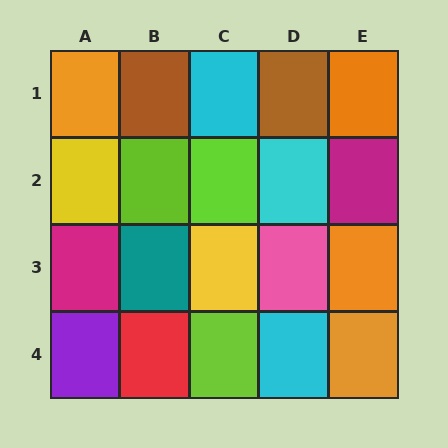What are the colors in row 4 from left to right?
Purple, red, lime, cyan, orange.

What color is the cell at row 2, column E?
Magenta.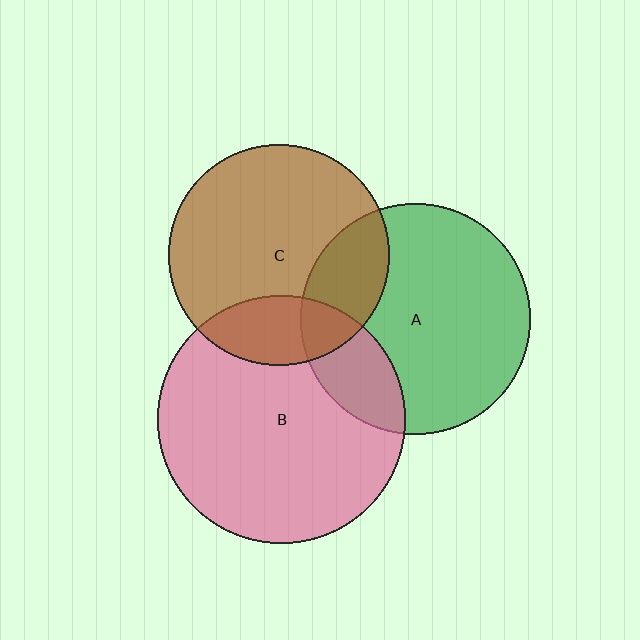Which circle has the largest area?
Circle B (pink).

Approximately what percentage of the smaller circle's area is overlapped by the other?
Approximately 25%.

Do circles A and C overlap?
Yes.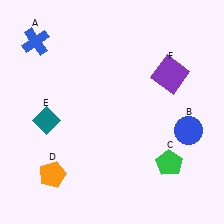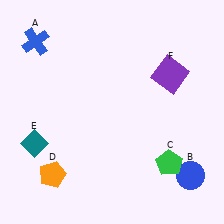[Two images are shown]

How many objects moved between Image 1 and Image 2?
2 objects moved between the two images.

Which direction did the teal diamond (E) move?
The teal diamond (E) moved down.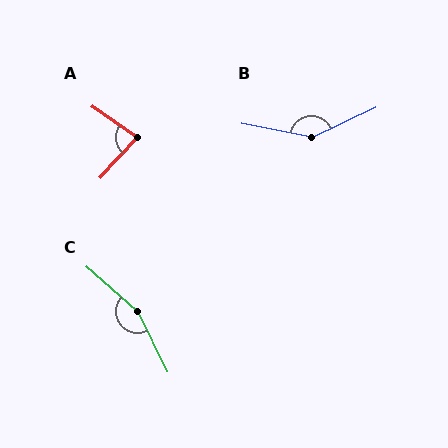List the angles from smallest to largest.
A (82°), B (144°), C (158°).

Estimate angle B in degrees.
Approximately 144 degrees.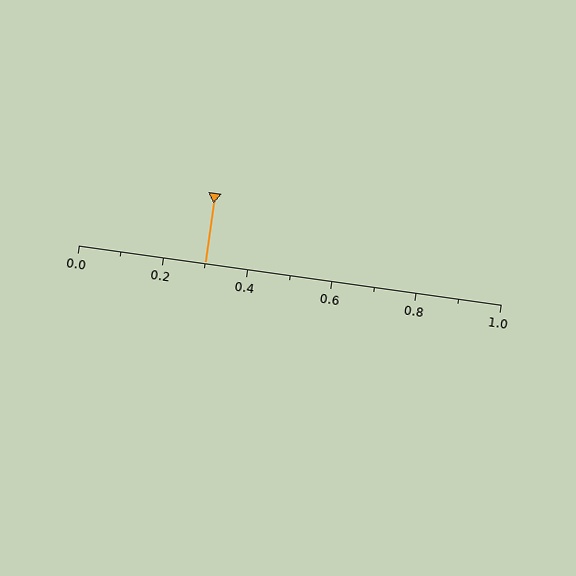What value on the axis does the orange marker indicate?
The marker indicates approximately 0.3.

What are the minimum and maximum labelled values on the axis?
The axis runs from 0.0 to 1.0.